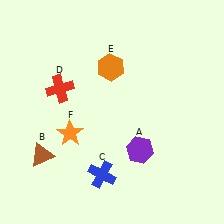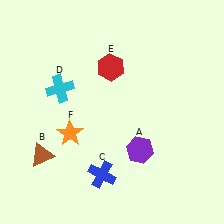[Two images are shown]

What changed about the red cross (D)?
In Image 1, D is red. In Image 2, it changed to cyan.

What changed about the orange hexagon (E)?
In Image 1, E is orange. In Image 2, it changed to red.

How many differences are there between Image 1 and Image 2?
There are 2 differences between the two images.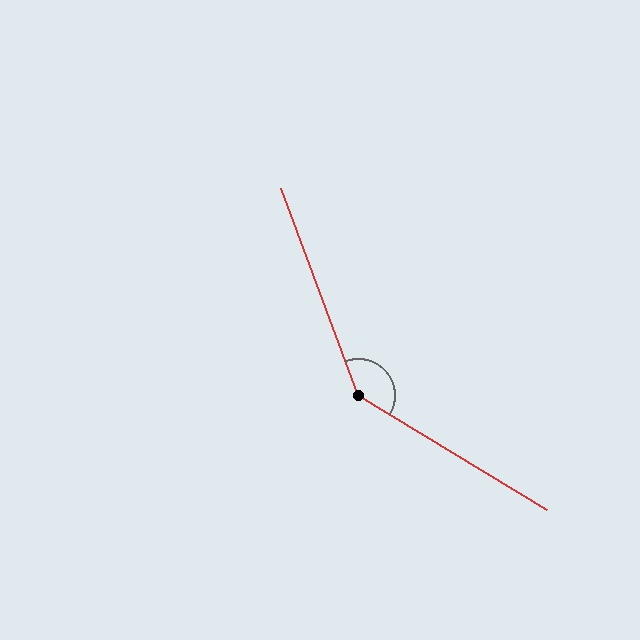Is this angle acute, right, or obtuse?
It is obtuse.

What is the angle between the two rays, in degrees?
Approximately 142 degrees.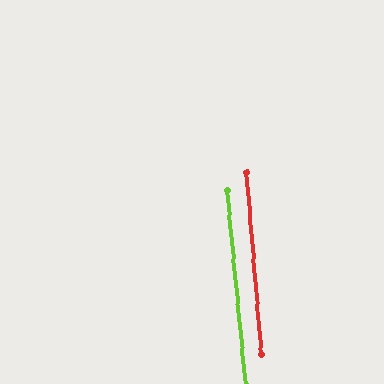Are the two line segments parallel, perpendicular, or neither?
Parallel — their directions differ by only 0.7°.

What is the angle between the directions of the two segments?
Approximately 1 degree.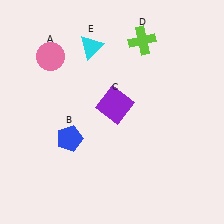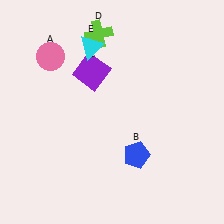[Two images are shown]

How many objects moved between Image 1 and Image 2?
3 objects moved between the two images.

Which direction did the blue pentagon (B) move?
The blue pentagon (B) moved right.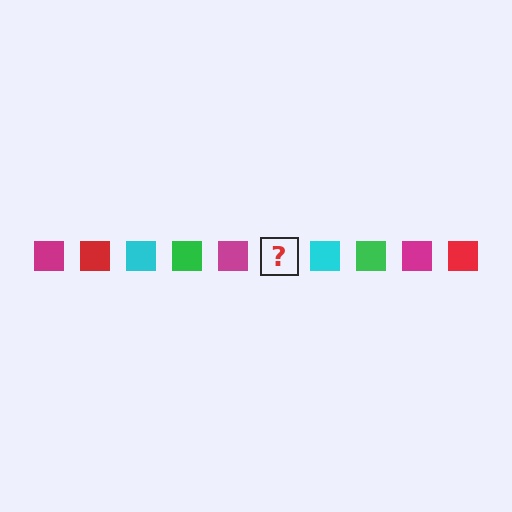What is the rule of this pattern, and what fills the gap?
The rule is that the pattern cycles through magenta, red, cyan, green squares. The gap should be filled with a red square.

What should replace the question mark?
The question mark should be replaced with a red square.